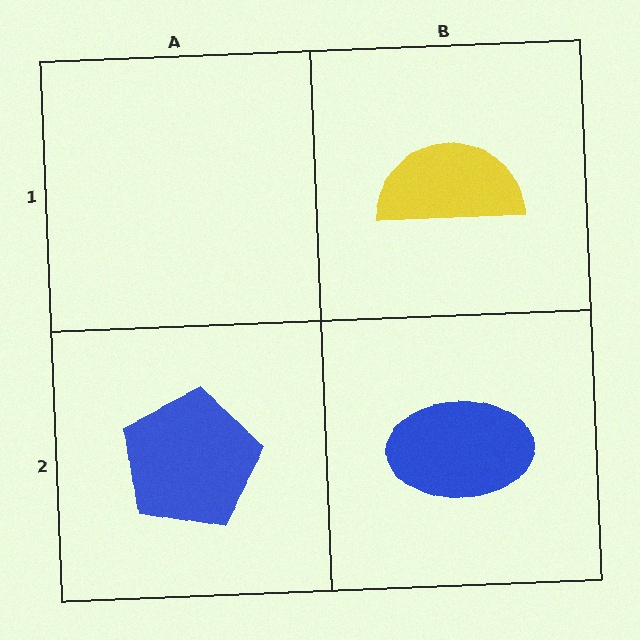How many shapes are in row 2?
2 shapes.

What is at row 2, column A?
A blue pentagon.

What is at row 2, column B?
A blue ellipse.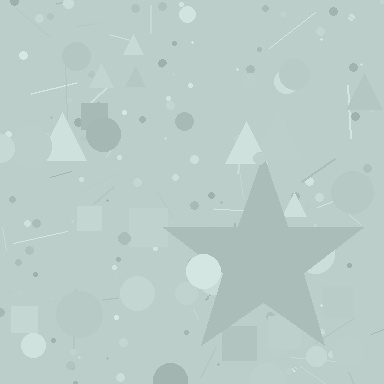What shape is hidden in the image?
A star is hidden in the image.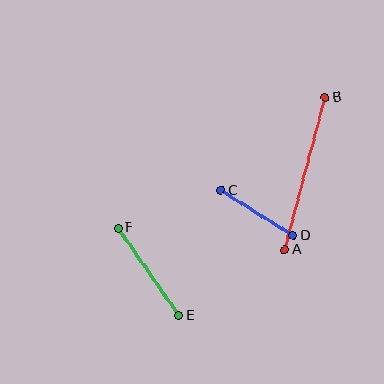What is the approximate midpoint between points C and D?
The midpoint is at approximately (257, 213) pixels.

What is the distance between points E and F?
The distance is approximately 107 pixels.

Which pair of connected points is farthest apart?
Points A and B are farthest apart.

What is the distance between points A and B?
The distance is approximately 157 pixels.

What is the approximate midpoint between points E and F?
The midpoint is at approximately (149, 272) pixels.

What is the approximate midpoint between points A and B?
The midpoint is at approximately (305, 173) pixels.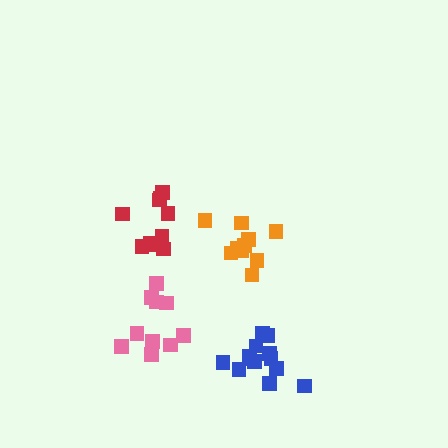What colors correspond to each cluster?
The clusters are colored: pink, orange, red, blue.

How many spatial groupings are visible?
There are 4 spatial groupings.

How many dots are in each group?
Group 1: 10 dots, Group 2: 10 dots, Group 3: 10 dots, Group 4: 13 dots (43 total).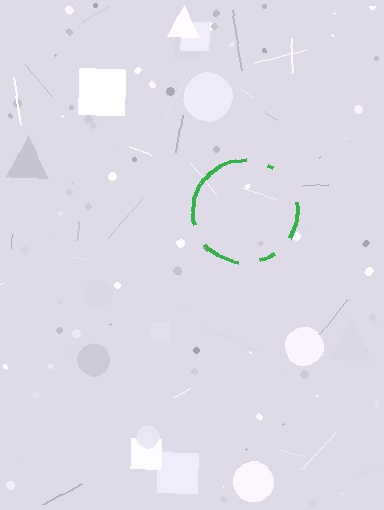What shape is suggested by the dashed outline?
The dashed outline suggests a circle.